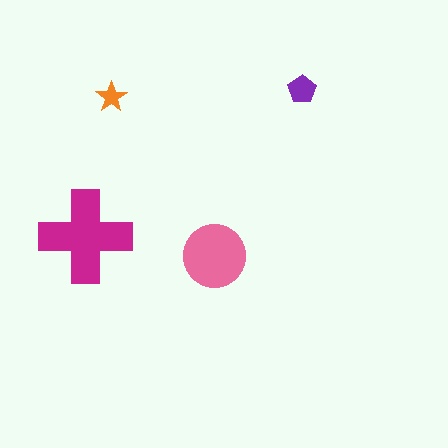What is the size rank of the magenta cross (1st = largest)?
1st.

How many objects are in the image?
There are 4 objects in the image.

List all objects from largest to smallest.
The magenta cross, the pink circle, the purple pentagon, the orange star.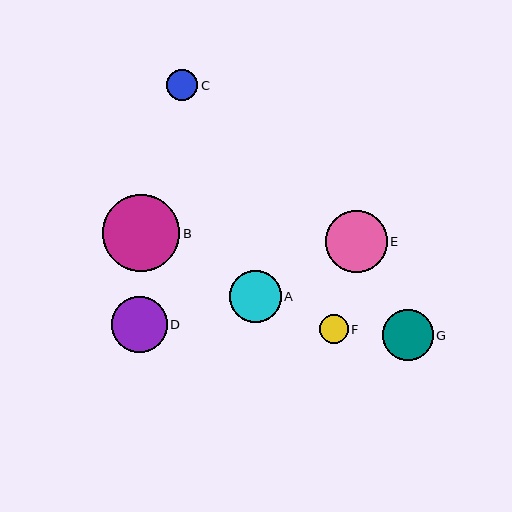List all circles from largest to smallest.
From largest to smallest: B, E, D, A, G, C, F.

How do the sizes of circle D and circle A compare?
Circle D and circle A are approximately the same size.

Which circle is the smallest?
Circle F is the smallest with a size of approximately 29 pixels.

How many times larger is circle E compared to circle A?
Circle E is approximately 1.2 times the size of circle A.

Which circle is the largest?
Circle B is the largest with a size of approximately 77 pixels.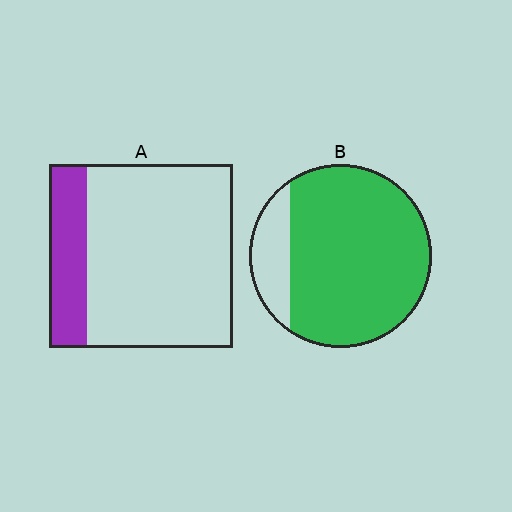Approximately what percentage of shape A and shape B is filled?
A is approximately 20% and B is approximately 85%.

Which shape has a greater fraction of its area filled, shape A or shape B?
Shape B.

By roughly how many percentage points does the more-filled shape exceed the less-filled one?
By roughly 65 percentage points (B over A).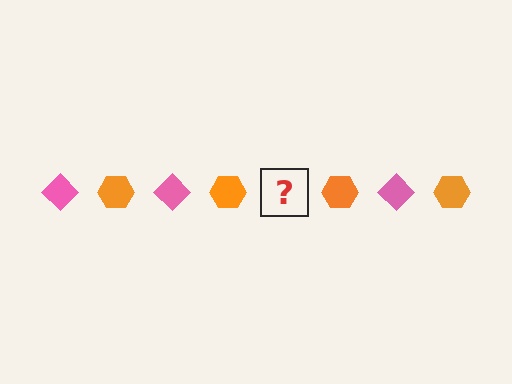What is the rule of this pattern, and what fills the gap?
The rule is that the pattern alternates between pink diamond and orange hexagon. The gap should be filled with a pink diamond.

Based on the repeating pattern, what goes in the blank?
The blank should be a pink diamond.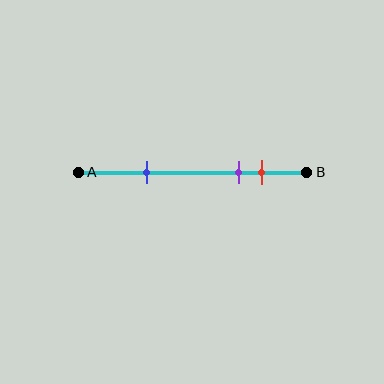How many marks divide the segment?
There are 3 marks dividing the segment.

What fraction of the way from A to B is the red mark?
The red mark is approximately 80% (0.8) of the way from A to B.